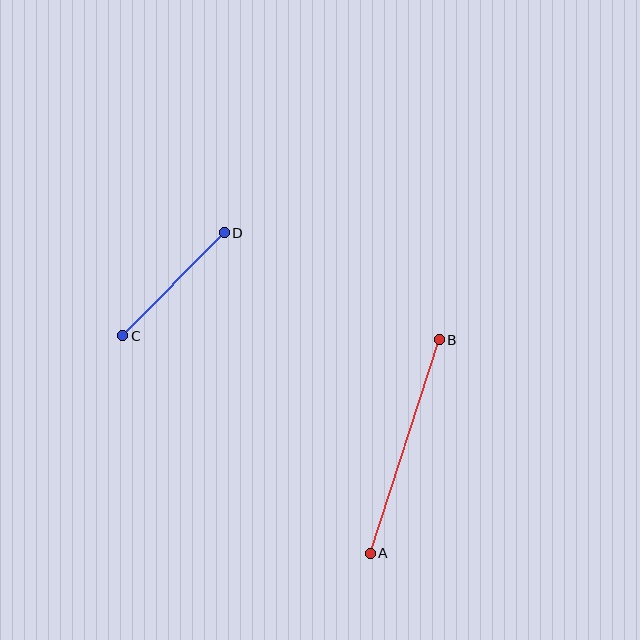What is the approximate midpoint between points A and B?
The midpoint is at approximately (405, 447) pixels.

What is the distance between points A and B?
The distance is approximately 224 pixels.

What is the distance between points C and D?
The distance is approximately 144 pixels.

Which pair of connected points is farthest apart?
Points A and B are farthest apart.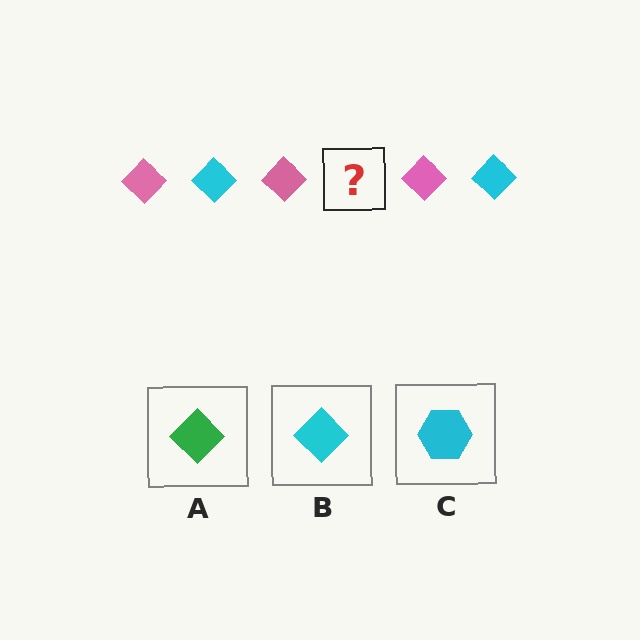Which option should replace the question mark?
Option B.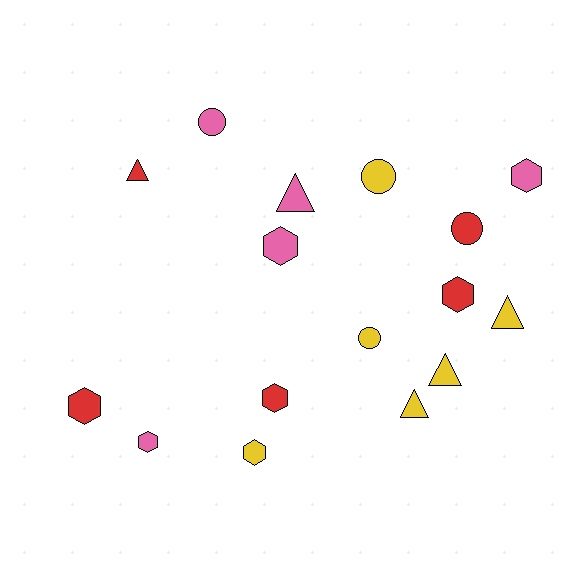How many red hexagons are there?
There are 3 red hexagons.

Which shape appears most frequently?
Hexagon, with 7 objects.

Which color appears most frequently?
Yellow, with 6 objects.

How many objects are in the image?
There are 16 objects.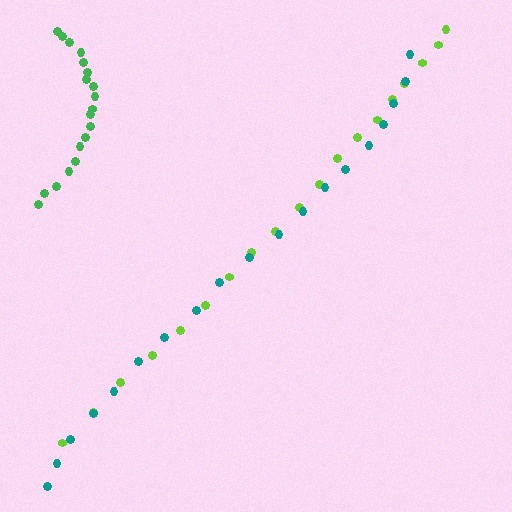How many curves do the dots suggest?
There are 3 distinct paths.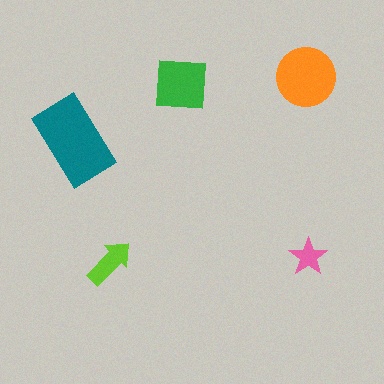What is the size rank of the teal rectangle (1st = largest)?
1st.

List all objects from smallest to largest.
The pink star, the lime arrow, the green square, the orange circle, the teal rectangle.